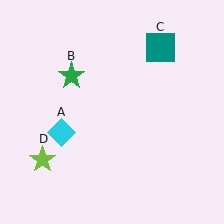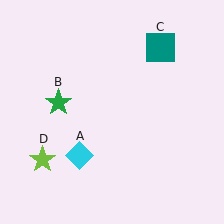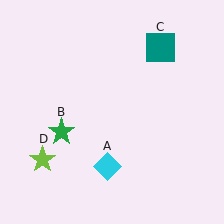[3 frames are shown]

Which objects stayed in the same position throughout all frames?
Teal square (object C) and lime star (object D) remained stationary.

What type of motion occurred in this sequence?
The cyan diamond (object A), green star (object B) rotated counterclockwise around the center of the scene.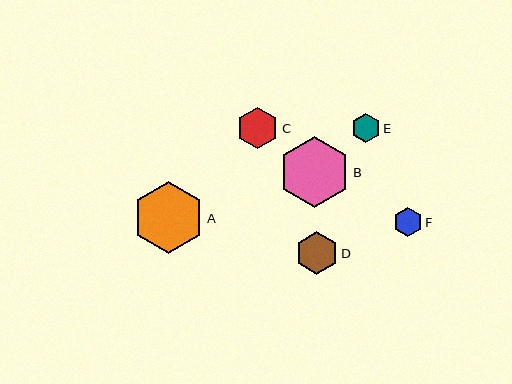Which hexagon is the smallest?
Hexagon F is the smallest with a size of approximately 29 pixels.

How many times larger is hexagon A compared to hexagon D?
Hexagon A is approximately 1.7 times the size of hexagon D.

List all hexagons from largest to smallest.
From largest to smallest: B, A, D, C, E, F.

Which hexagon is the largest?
Hexagon B is the largest with a size of approximately 71 pixels.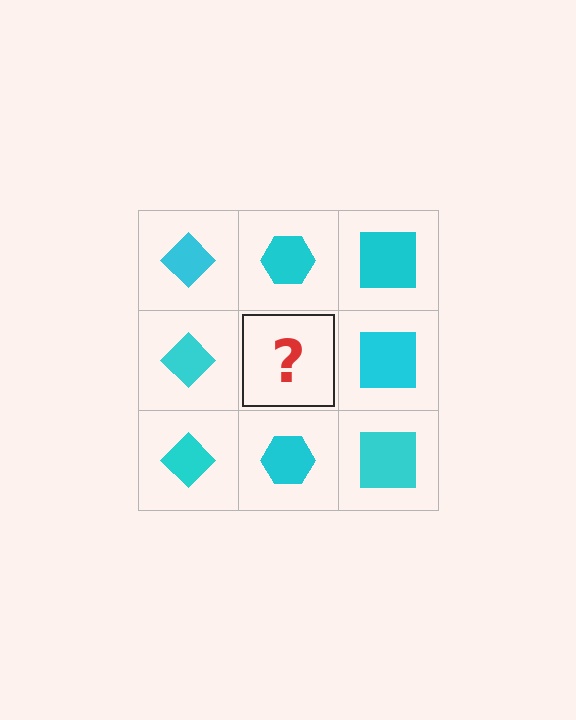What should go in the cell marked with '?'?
The missing cell should contain a cyan hexagon.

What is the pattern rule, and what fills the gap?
The rule is that each column has a consistent shape. The gap should be filled with a cyan hexagon.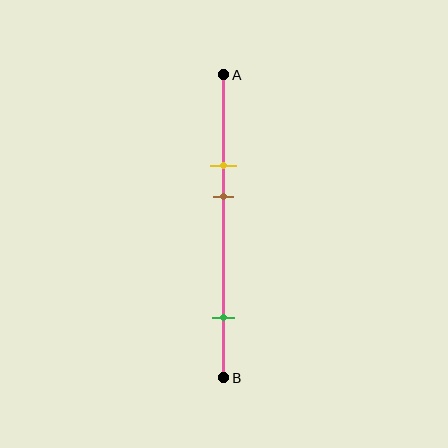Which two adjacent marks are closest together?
The yellow and brown marks are the closest adjacent pair.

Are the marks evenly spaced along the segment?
No, the marks are not evenly spaced.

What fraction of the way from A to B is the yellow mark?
The yellow mark is approximately 30% (0.3) of the way from A to B.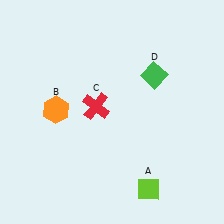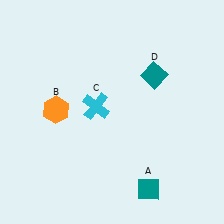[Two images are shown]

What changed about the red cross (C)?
In Image 1, C is red. In Image 2, it changed to cyan.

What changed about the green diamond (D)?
In Image 1, D is green. In Image 2, it changed to teal.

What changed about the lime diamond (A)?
In Image 1, A is lime. In Image 2, it changed to teal.